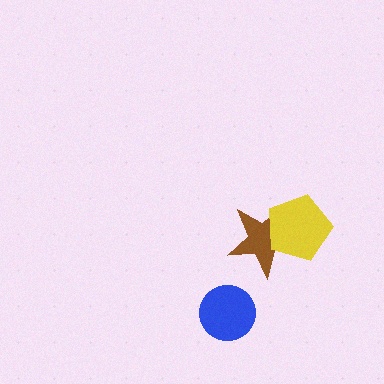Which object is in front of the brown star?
The yellow pentagon is in front of the brown star.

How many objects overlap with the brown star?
1 object overlaps with the brown star.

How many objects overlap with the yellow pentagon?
1 object overlaps with the yellow pentagon.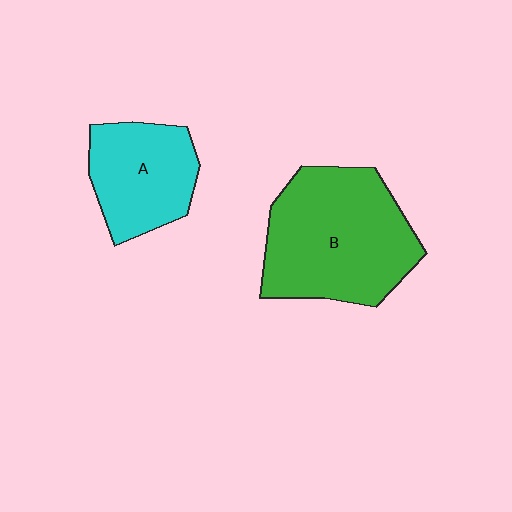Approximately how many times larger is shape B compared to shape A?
Approximately 1.7 times.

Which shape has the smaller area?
Shape A (cyan).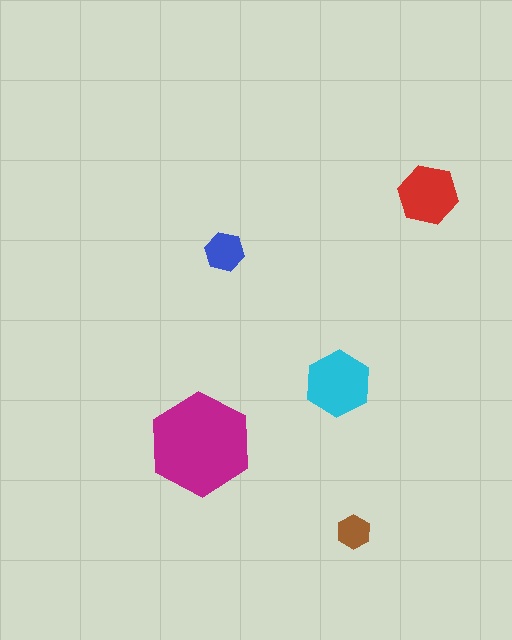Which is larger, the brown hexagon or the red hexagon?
The red one.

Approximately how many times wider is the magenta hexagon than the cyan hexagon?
About 1.5 times wider.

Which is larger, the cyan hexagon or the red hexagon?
The cyan one.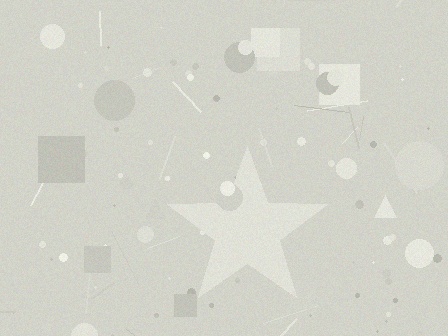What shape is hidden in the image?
A star is hidden in the image.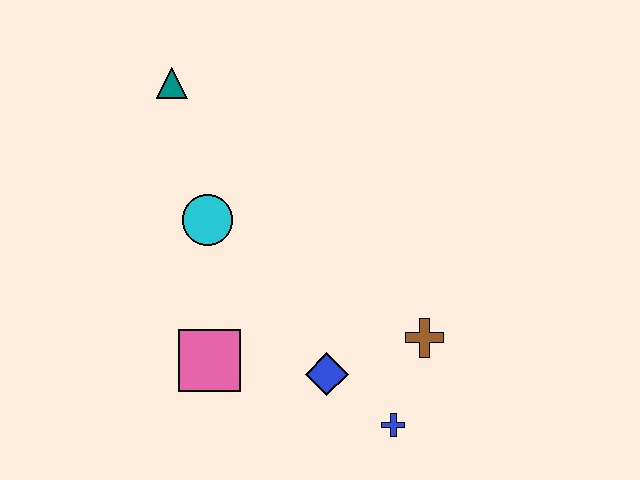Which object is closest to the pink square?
The blue diamond is closest to the pink square.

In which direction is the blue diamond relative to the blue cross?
The blue diamond is to the left of the blue cross.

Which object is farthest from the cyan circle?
The blue cross is farthest from the cyan circle.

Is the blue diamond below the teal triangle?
Yes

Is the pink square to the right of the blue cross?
No